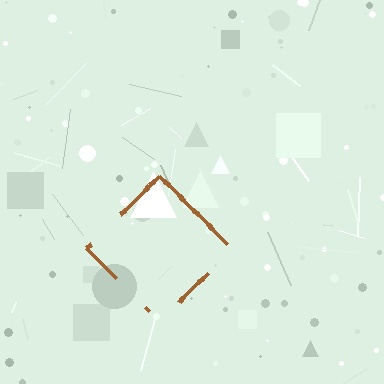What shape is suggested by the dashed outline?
The dashed outline suggests a diamond.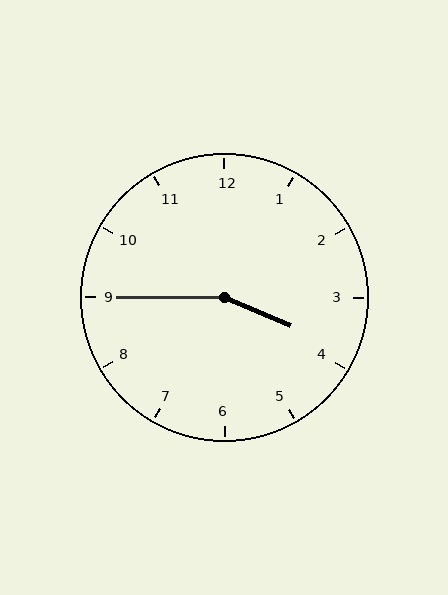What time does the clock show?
3:45.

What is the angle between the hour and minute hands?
Approximately 158 degrees.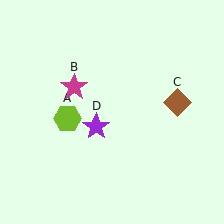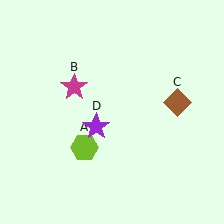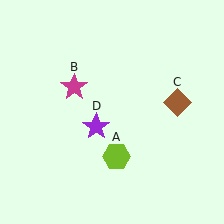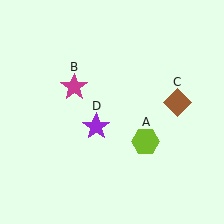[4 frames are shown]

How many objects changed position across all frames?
1 object changed position: lime hexagon (object A).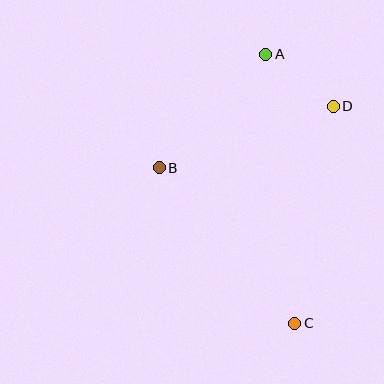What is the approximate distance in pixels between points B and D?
The distance between B and D is approximately 185 pixels.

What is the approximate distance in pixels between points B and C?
The distance between B and C is approximately 206 pixels.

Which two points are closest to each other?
Points A and D are closest to each other.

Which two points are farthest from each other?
Points A and C are farthest from each other.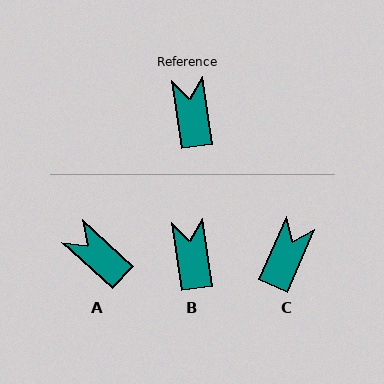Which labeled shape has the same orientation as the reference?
B.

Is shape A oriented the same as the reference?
No, it is off by about 39 degrees.